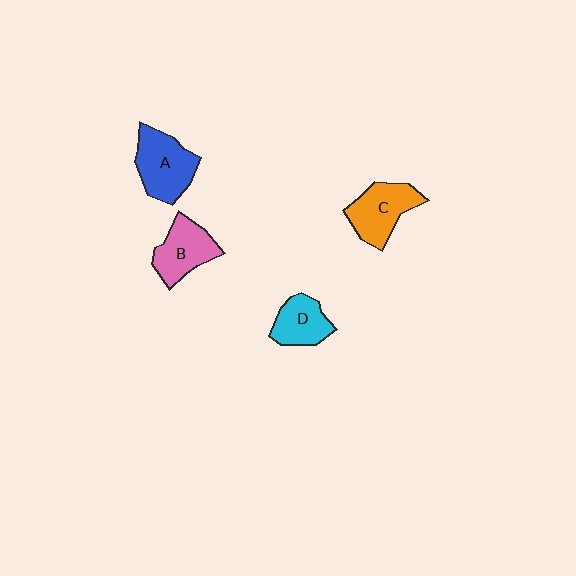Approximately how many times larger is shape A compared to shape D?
Approximately 1.4 times.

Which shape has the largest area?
Shape A (blue).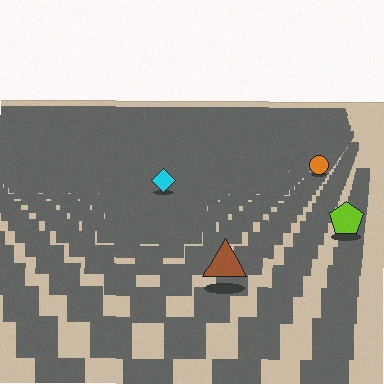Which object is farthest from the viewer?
The orange circle is farthest from the viewer. It appears smaller and the ground texture around it is denser.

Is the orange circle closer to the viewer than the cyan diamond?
No. The cyan diamond is closer — you can tell from the texture gradient: the ground texture is coarser near it.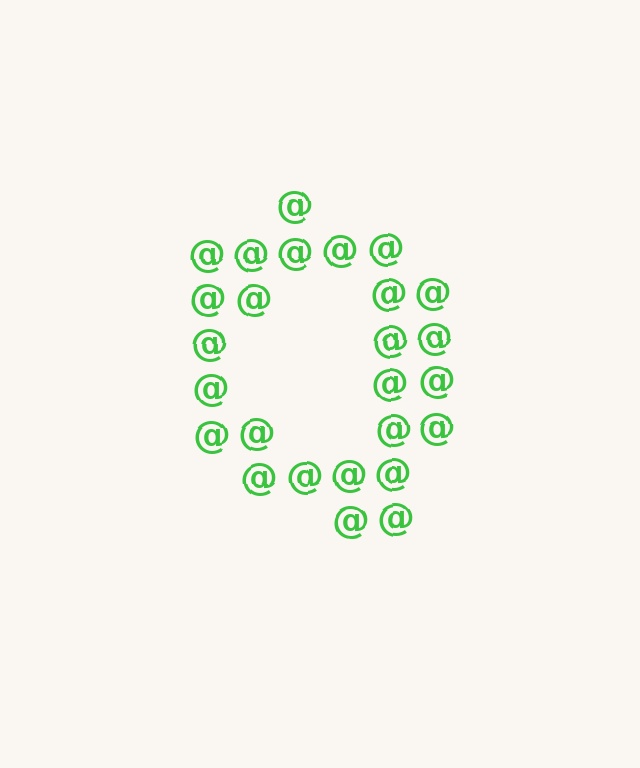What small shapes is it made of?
It is made of small at signs.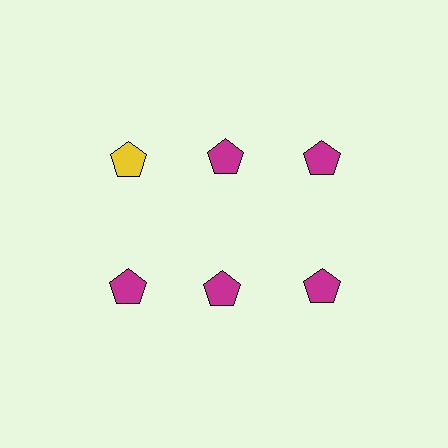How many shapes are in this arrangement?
There are 6 shapes arranged in a grid pattern.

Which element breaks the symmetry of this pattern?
The yellow pentagon in the top row, leftmost column breaks the symmetry. All other shapes are magenta pentagons.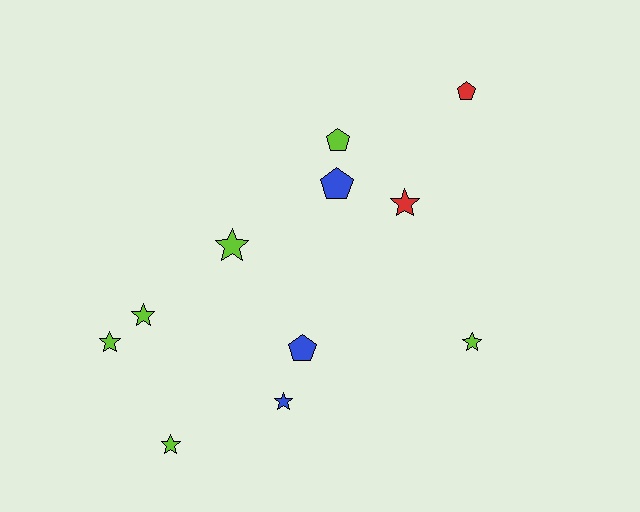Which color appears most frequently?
Lime, with 6 objects.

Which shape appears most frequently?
Star, with 7 objects.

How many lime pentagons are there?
There is 1 lime pentagon.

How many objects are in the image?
There are 11 objects.